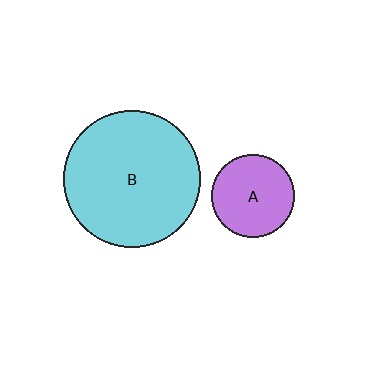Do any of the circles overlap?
No, none of the circles overlap.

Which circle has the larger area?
Circle B (cyan).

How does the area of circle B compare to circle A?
Approximately 2.7 times.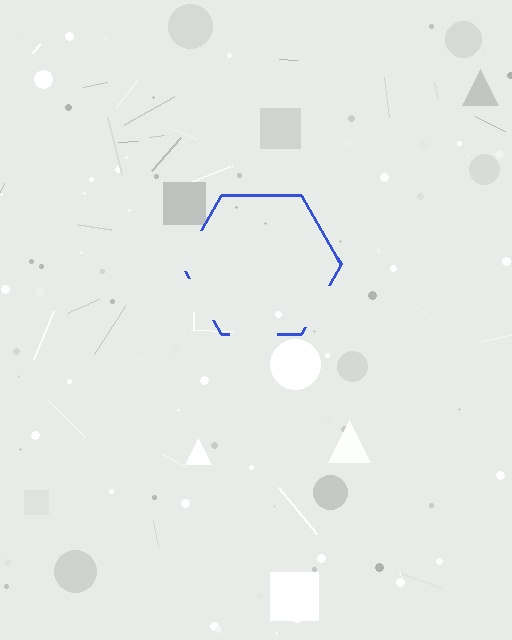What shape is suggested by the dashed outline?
The dashed outline suggests a hexagon.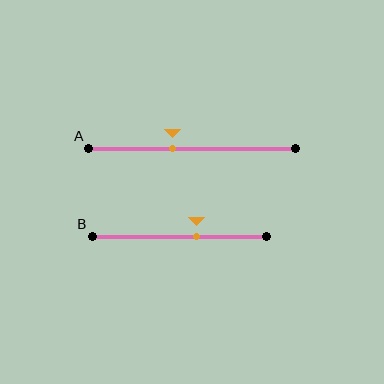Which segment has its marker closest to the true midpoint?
Segment A has its marker closest to the true midpoint.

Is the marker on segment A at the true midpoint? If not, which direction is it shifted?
No, the marker on segment A is shifted to the left by about 9% of the segment length.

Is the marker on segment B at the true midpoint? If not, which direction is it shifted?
No, the marker on segment B is shifted to the right by about 10% of the segment length.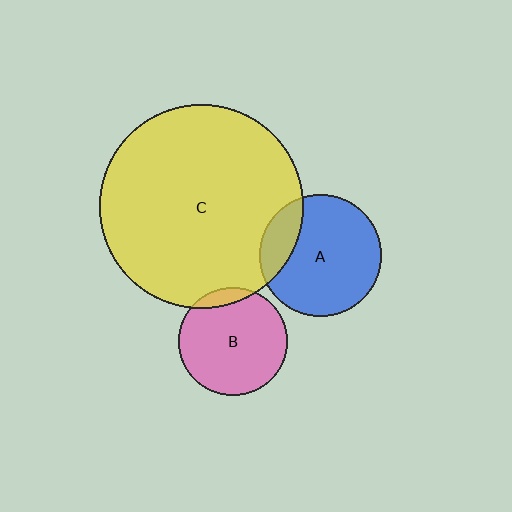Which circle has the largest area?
Circle C (yellow).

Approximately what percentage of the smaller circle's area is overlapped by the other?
Approximately 10%.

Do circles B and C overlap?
Yes.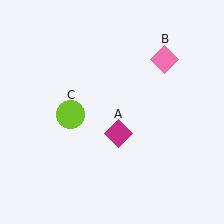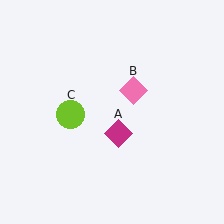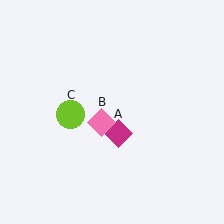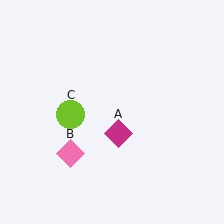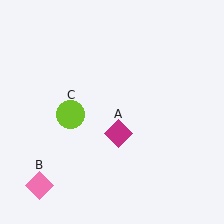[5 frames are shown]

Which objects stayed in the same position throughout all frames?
Magenta diamond (object A) and lime circle (object C) remained stationary.